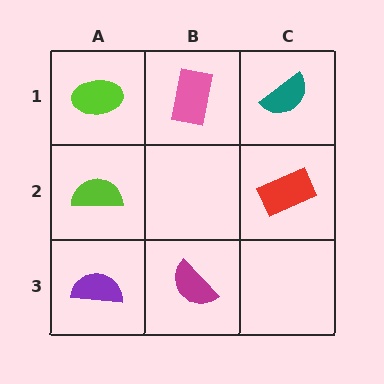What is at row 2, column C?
A red rectangle.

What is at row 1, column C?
A teal semicircle.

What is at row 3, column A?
A purple semicircle.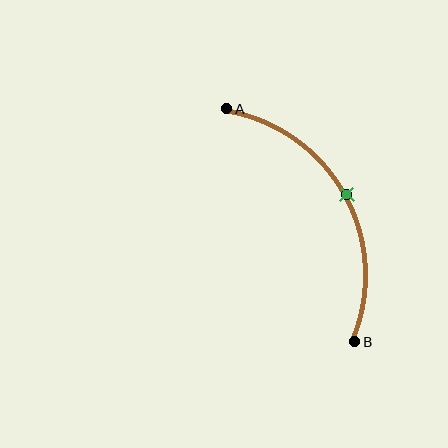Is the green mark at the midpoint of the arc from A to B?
Yes. The green mark lies on the arc at equal arc-length from both A and B — it is the arc midpoint.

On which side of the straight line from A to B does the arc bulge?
The arc bulges to the right of the straight line connecting A and B.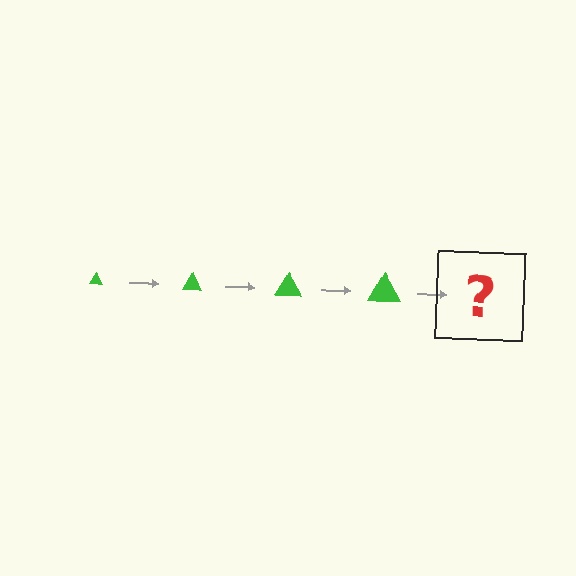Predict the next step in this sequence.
The next step is a green triangle, larger than the previous one.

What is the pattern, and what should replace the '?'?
The pattern is that the triangle gets progressively larger each step. The '?' should be a green triangle, larger than the previous one.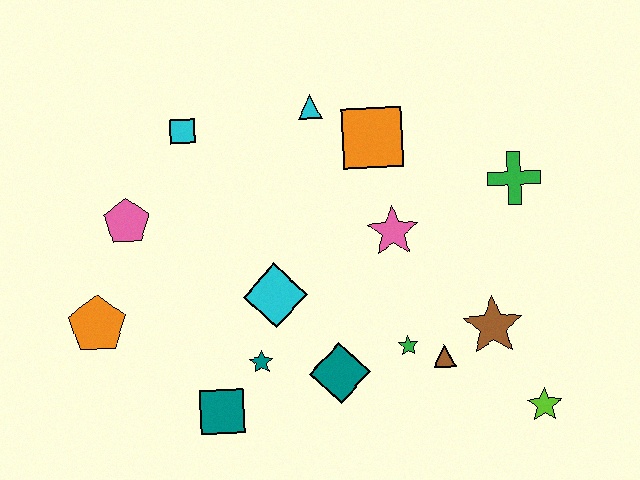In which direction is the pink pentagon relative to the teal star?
The pink pentagon is above the teal star.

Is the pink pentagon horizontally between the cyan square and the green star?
No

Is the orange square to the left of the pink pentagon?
No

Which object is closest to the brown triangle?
The green star is closest to the brown triangle.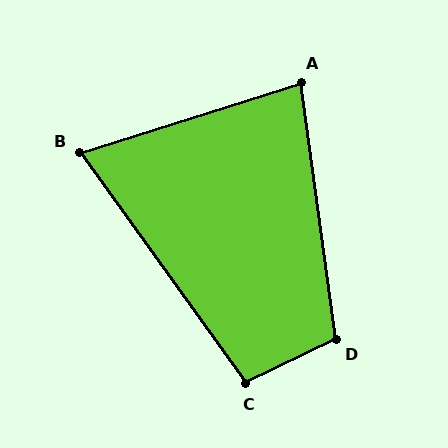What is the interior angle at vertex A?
Approximately 80 degrees (acute).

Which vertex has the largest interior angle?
D, at approximately 108 degrees.